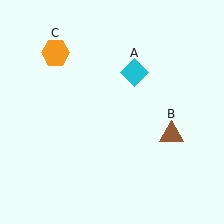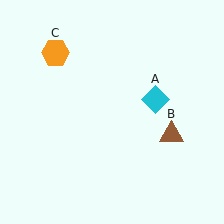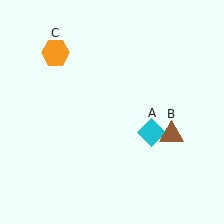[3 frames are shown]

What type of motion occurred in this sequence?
The cyan diamond (object A) rotated clockwise around the center of the scene.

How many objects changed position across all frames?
1 object changed position: cyan diamond (object A).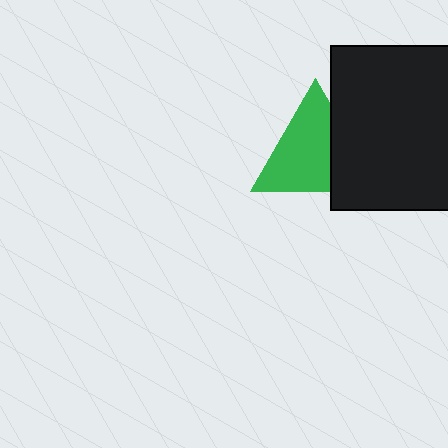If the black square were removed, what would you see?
You would see the complete green triangle.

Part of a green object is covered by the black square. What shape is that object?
It is a triangle.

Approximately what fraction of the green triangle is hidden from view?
Roughly 31% of the green triangle is hidden behind the black square.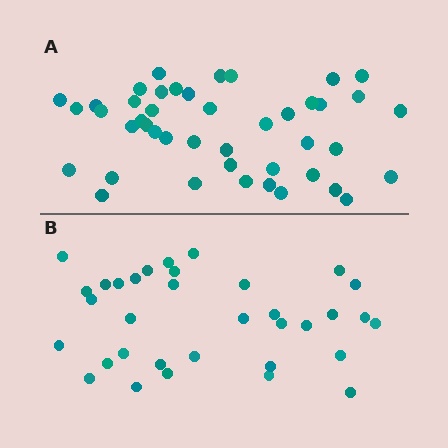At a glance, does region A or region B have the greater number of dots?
Region A (the top region) has more dots.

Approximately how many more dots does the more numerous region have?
Region A has roughly 10 or so more dots than region B.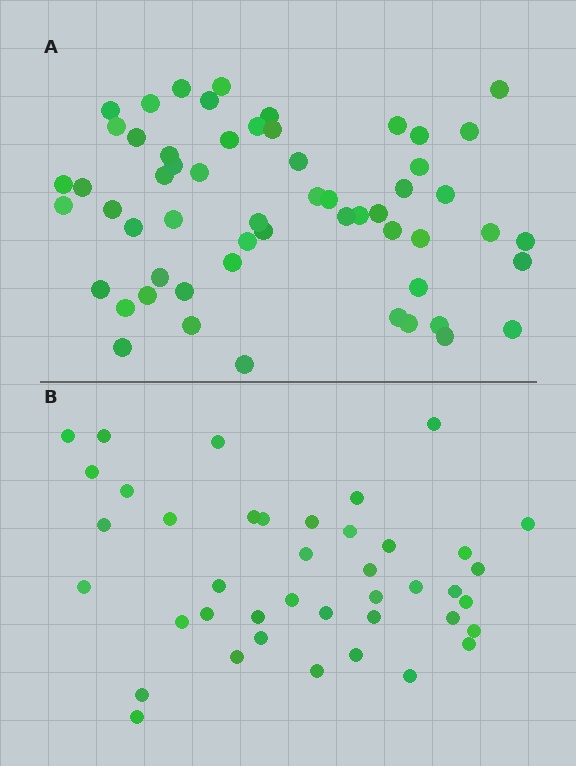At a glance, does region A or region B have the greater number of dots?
Region A (the top region) has more dots.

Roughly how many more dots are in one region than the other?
Region A has approximately 15 more dots than region B.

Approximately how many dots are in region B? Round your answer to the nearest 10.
About 40 dots. (The exact count is 41, which rounds to 40.)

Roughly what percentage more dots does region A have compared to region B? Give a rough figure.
About 40% more.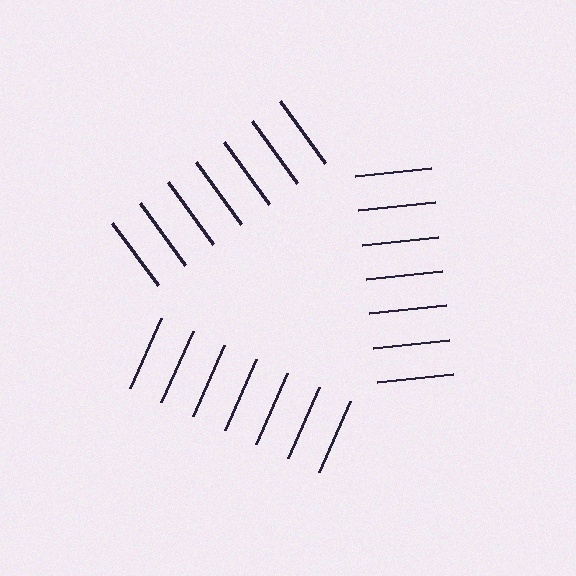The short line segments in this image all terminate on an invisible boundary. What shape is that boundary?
An illusory triangle — the line segments terminate on its edges but no continuous stroke is drawn.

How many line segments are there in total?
21 — 7 along each of the 3 edges.